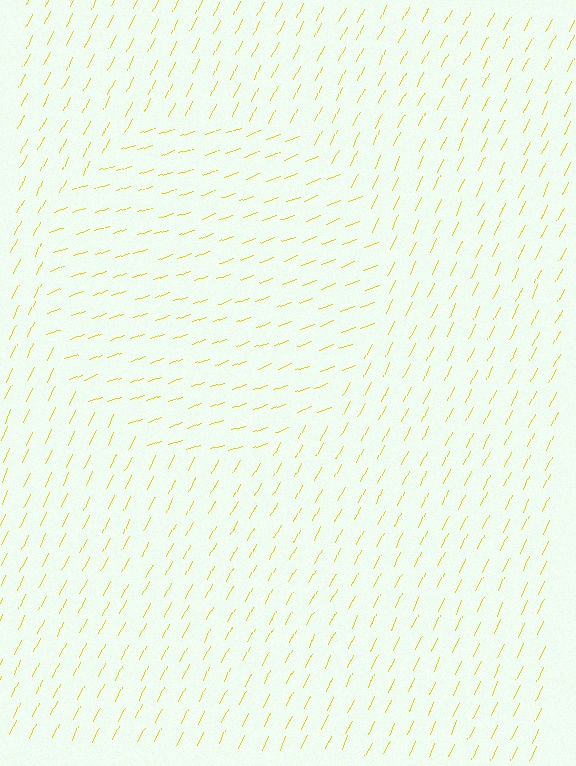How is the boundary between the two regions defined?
The boundary is defined purely by a change in line orientation (approximately 45 degrees difference). All lines are the same color and thickness.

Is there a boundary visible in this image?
Yes, there is a texture boundary formed by a change in line orientation.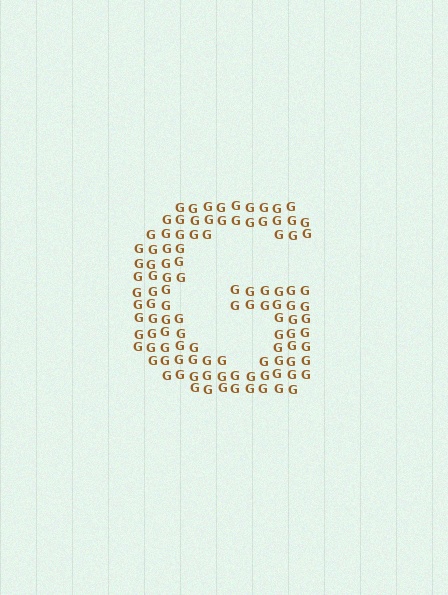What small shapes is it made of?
It is made of small letter G's.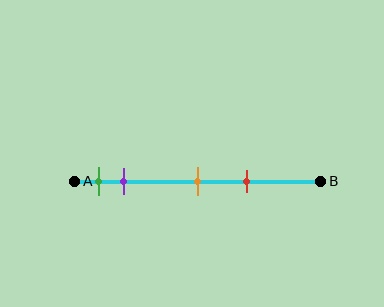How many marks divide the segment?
There are 4 marks dividing the segment.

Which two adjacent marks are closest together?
The green and purple marks are the closest adjacent pair.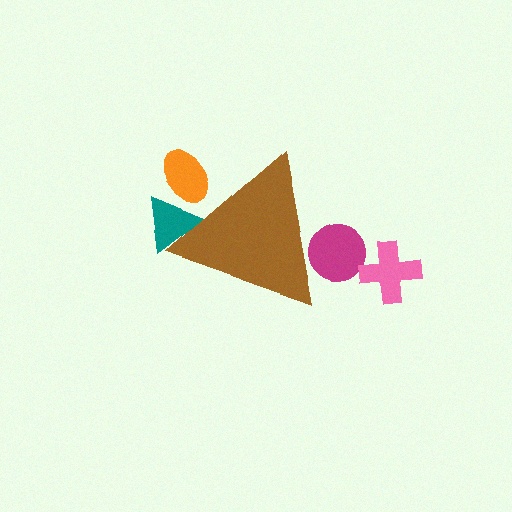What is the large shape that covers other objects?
A brown triangle.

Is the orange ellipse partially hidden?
Yes, the orange ellipse is partially hidden behind the brown triangle.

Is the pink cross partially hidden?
No, the pink cross is fully visible.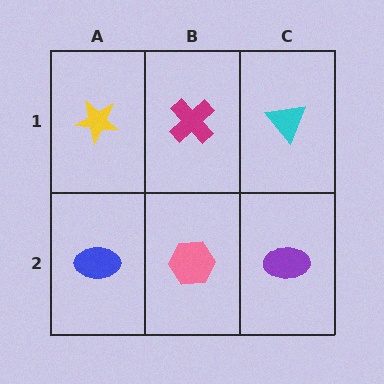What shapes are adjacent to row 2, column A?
A yellow star (row 1, column A), a pink hexagon (row 2, column B).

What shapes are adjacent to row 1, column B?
A pink hexagon (row 2, column B), a yellow star (row 1, column A), a cyan triangle (row 1, column C).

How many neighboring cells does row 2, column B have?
3.